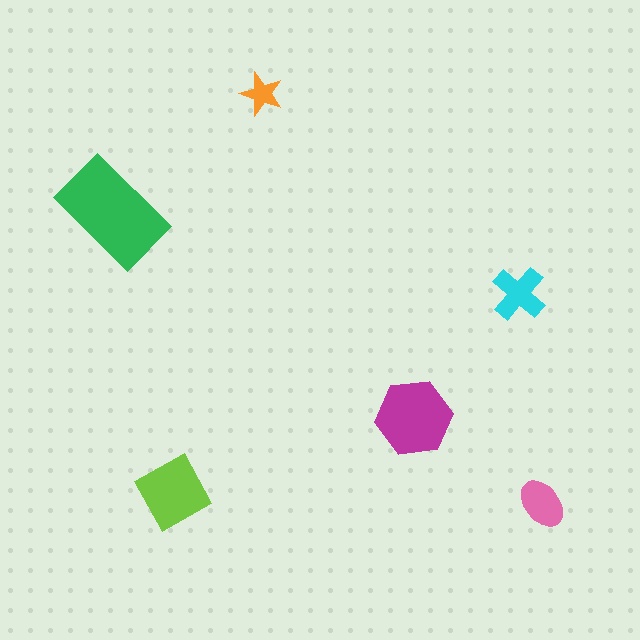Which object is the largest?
The green rectangle.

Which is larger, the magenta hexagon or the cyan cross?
The magenta hexagon.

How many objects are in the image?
There are 6 objects in the image.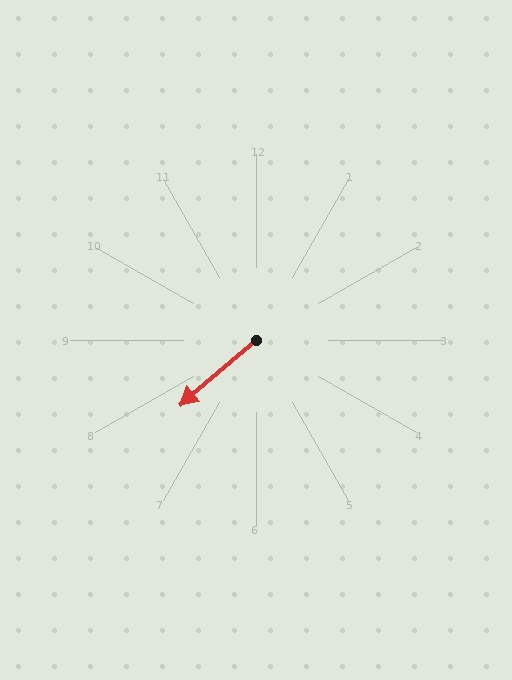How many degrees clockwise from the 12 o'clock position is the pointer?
Approximately 229 degrees.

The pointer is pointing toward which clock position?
Roughly 8 o'clock.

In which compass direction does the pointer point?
Southwest.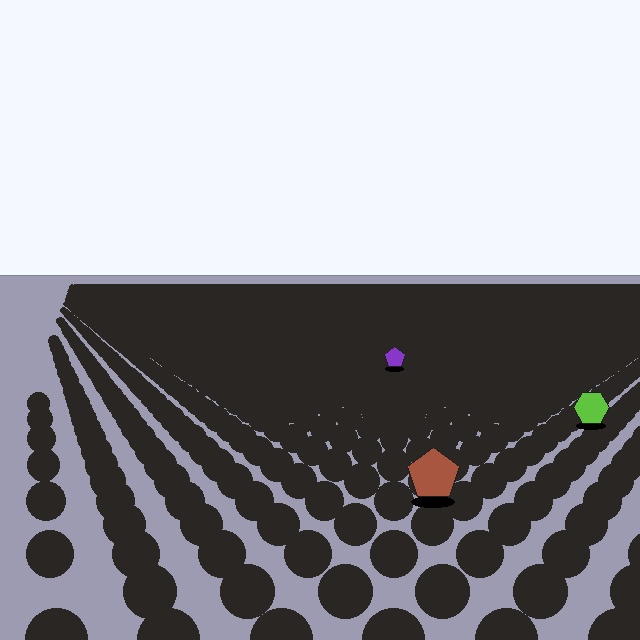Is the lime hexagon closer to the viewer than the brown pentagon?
No. The brown pentagon is closer — you can tell from the texture gradient: the ground texture is coarser near it.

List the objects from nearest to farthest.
From nearest to farthest: the brown pentagon, the lime hexagon, the purple pentagon.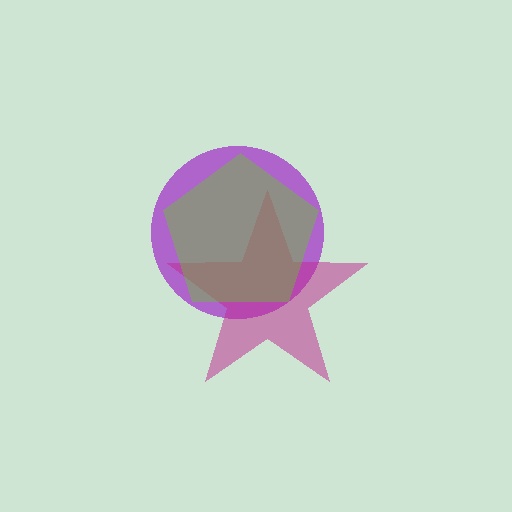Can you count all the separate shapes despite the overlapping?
Yes, there are 3 separate shapes.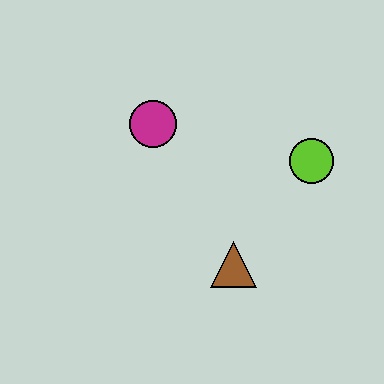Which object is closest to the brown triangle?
The lime circle is closest to the brown triangle.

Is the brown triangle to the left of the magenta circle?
No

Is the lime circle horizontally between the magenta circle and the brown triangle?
No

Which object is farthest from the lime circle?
The magenta circle is farthest from the lime circle.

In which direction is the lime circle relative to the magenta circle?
The lime circle is to the right of the magenta circle.